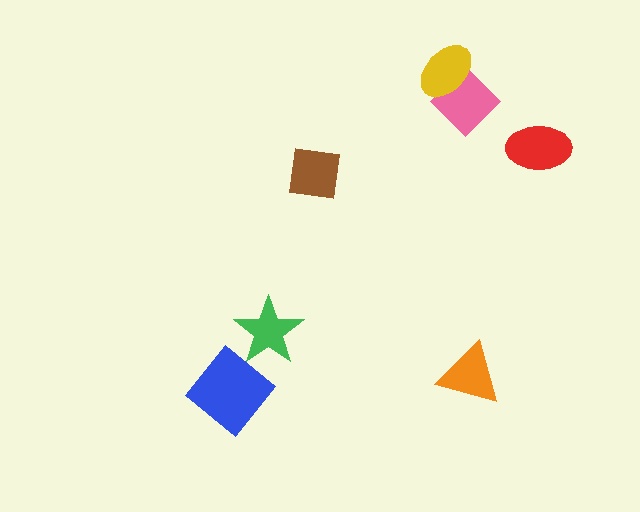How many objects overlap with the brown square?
0 objects overlap with the brown square.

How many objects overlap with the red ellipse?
0 objects overlap with the red ellipse.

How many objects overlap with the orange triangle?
0 objects overlap with the orange triangle.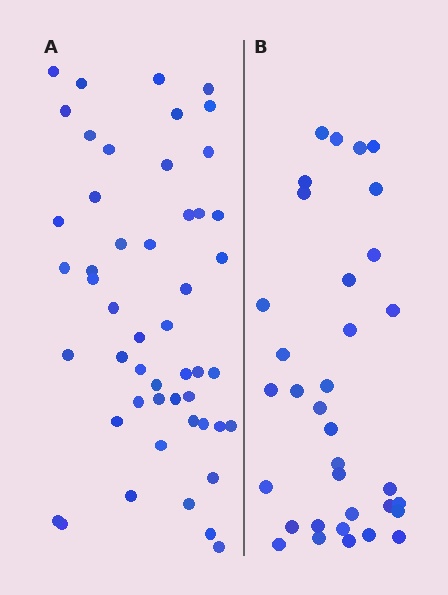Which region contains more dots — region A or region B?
Region A (the left region) has more dots.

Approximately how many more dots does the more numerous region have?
Region A has approximately 15 more dots than region B.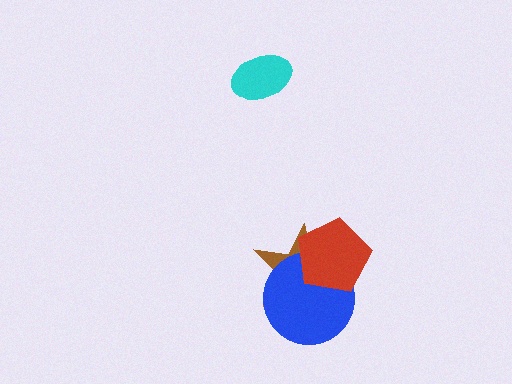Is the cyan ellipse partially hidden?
No, no other shape covers it.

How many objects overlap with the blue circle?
2 objects overlap with the blue circle.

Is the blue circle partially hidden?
Yes, it is partially covered by another shape.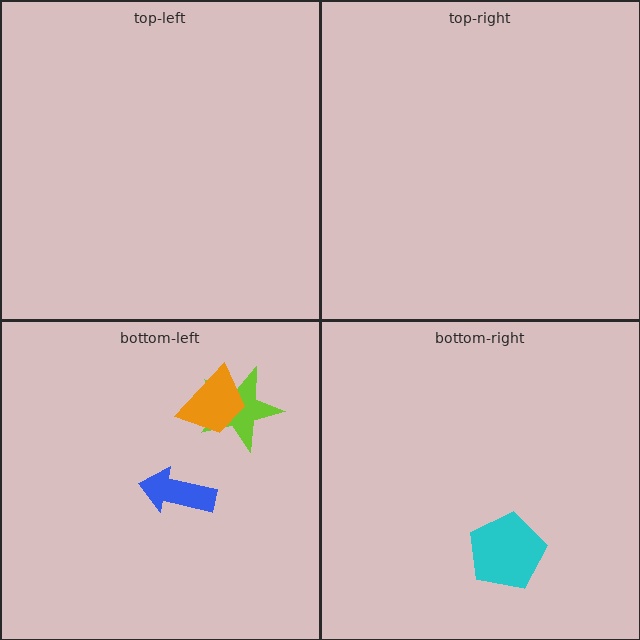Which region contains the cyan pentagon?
The bottom-right region.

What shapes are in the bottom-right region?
The cyan pentagon.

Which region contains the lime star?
The bottom-left region.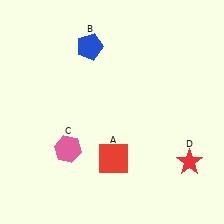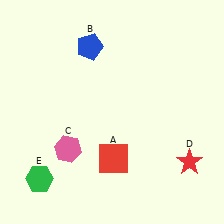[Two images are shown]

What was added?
A green hexagon (E) was added in Image 2.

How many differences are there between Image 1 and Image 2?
There is 1 difference between the two images.